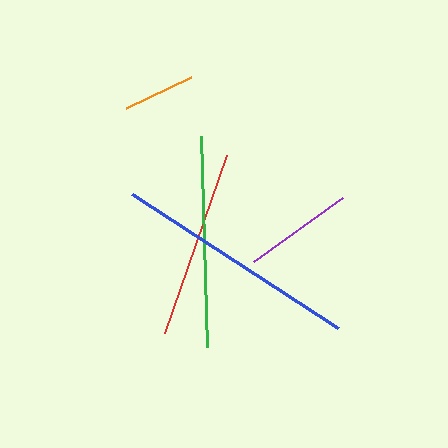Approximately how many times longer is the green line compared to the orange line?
The green line is approximately 3.0 times the length of the orange line.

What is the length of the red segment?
The red segment is approximately 188 pixels long.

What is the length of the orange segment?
The orange segment is approximately 72 pixels long.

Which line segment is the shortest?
The orange line is the shortest at approximately 72 pixels.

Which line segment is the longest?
The blue line is the longest at approximately 245 pixels.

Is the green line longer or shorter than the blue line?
The blue line is longer than the green line.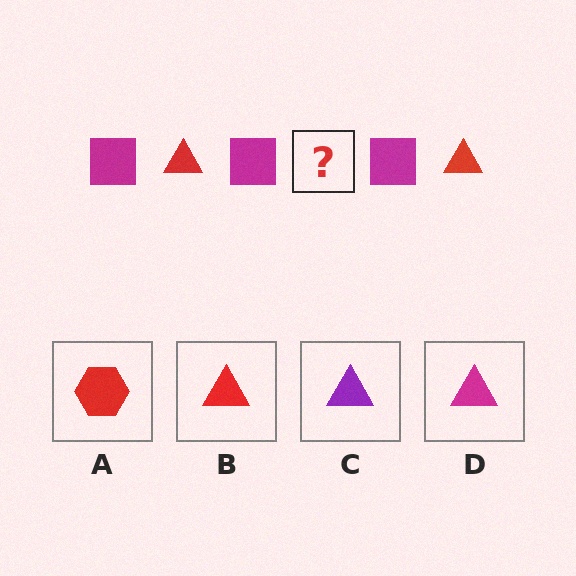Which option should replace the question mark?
Option B.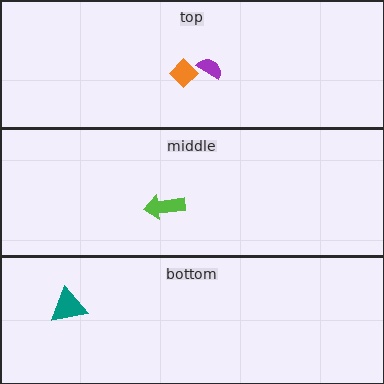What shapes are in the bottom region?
The teal triangle.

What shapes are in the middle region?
The lime arrow.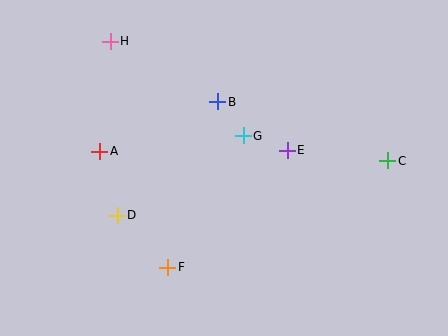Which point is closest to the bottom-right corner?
Point C is closest to the bottom-right corner.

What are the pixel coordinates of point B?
Point B is at (218, 102).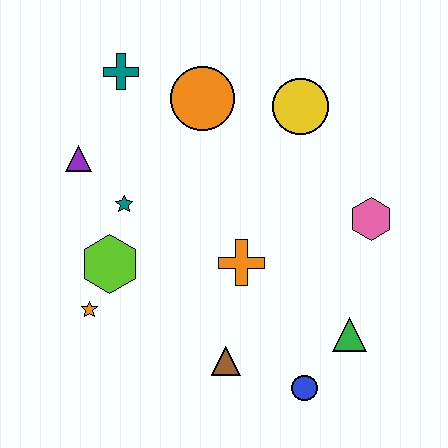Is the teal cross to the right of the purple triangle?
Yes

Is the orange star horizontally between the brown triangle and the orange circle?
No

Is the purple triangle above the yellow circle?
No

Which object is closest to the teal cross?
The orange circle is closest to the teal cross.